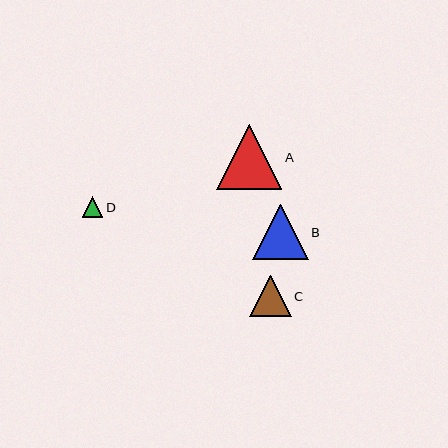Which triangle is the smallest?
Triangle D is the smallest with a size of approximately 21 pixels.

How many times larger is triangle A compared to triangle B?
Triangle A is approximately 1.2 times the size of triangle B.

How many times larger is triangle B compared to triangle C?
Triangle B is approximately 1.3 times the size of triangle C.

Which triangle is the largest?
Triangle A is the largest with a size of approximately 66 pixels.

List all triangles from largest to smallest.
From largest to smallest: A, B, C, D.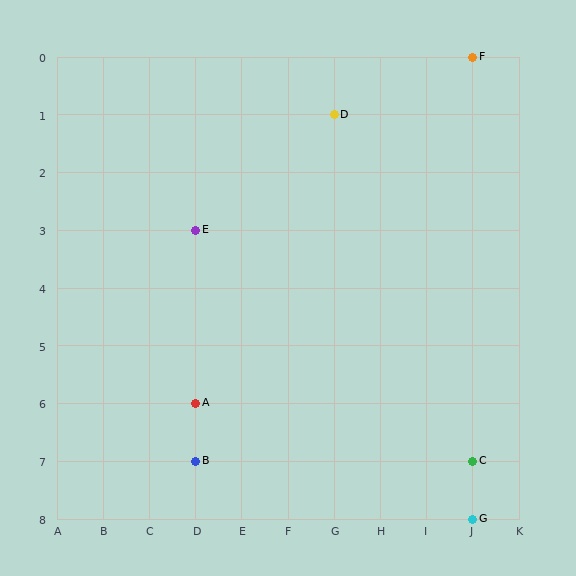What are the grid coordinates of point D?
Point D is at grid coordinates (G, 1).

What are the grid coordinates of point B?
Point B is at grid coordinates (D, 7).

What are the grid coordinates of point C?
Point C is at grid coordinates (J, 7).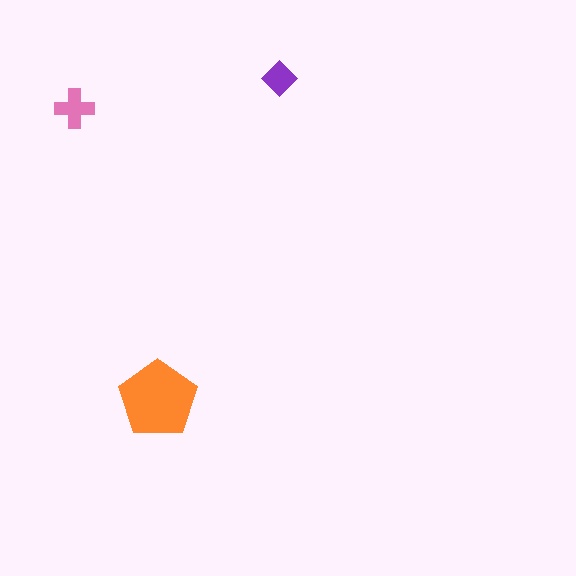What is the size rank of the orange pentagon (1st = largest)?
1st.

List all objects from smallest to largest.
The purple diamond, the pink cross, the orange pentagon.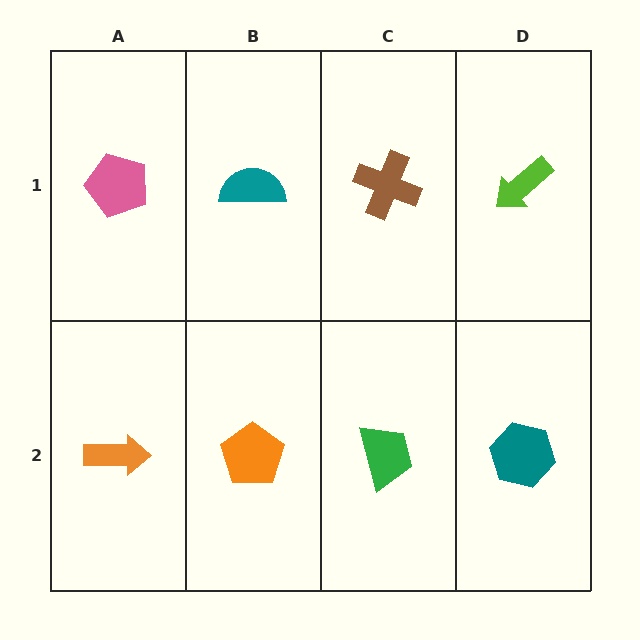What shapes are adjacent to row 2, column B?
A teal semicircle (row 1, column B), an orange arrow (row 2, column A), a green trapezoid (row 2, column C).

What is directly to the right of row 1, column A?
A teal semicircle.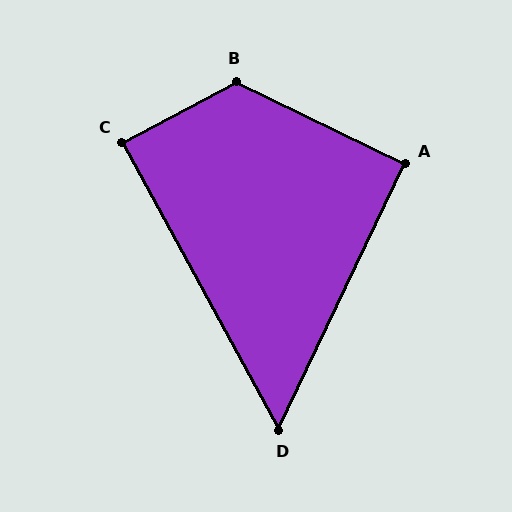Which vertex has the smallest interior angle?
D, at approximately 54 degrees.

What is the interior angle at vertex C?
Approximately 90 degrees (approximately right).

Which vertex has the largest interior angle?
B, at approximately 126 degrees.